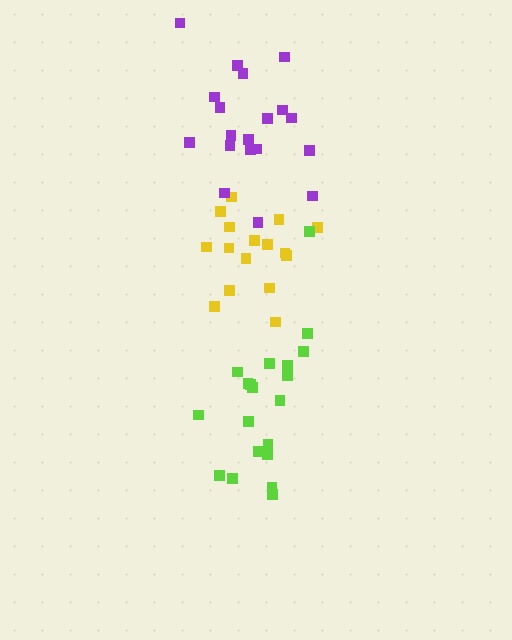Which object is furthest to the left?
The lime cluster is leftmost.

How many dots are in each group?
Group 1: 16 dots, Group 2: 19 dots, Group 3: 20 dots (55 total).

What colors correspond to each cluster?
The clusters are colored: yellow, purple, lime.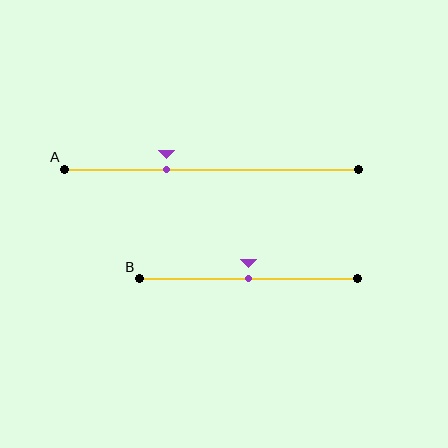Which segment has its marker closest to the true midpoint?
Segment B has its marker closest to the true midpoint.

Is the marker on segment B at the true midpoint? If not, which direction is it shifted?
Yes, the marker on segment B is at the true midpoint.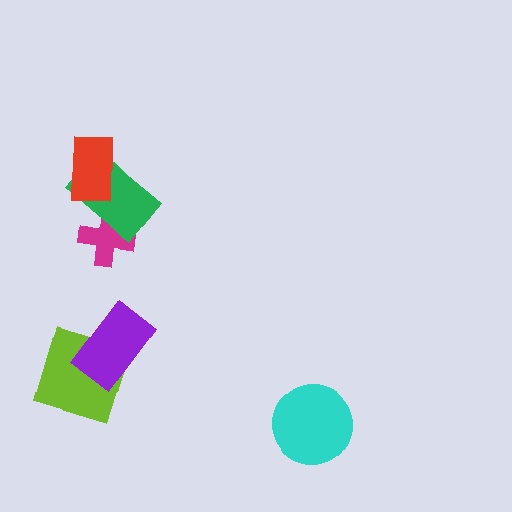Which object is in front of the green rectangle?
The red rectangle is in front of the green rectangle.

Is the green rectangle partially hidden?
Yes, it is partially covered by another shape.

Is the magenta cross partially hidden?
Yes, it is partially covered by another shape.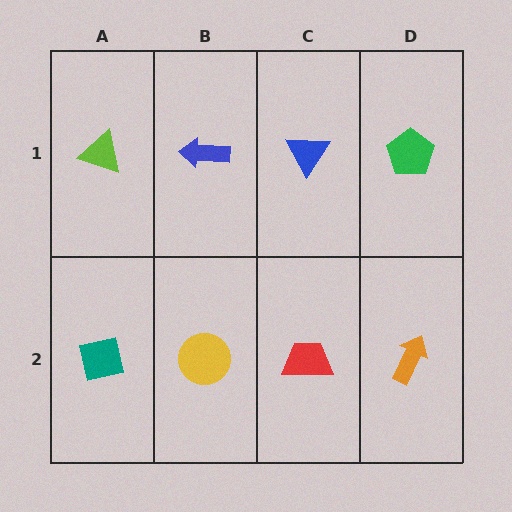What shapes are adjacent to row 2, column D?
A green pentagon (row 1, column D), a red trapezoid (row 2, column C).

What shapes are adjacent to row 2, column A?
A lime triangle (row 1, column A), a yellow circle (row 2, column B).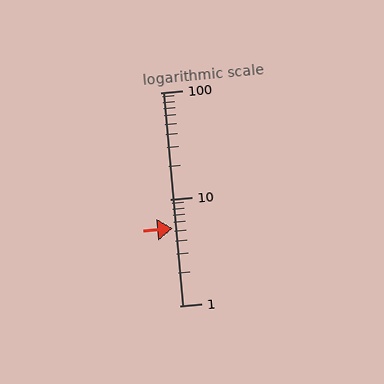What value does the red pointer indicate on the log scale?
The pointer indicates approximately 5.3.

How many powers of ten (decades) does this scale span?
The scale spans 2 decades, from 1 to 100.